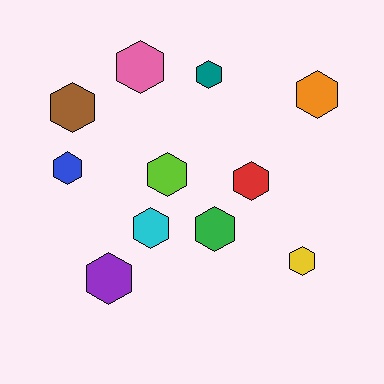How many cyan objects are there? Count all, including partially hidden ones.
There is 1 cyan object.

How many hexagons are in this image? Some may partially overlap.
There are 11 hexagons.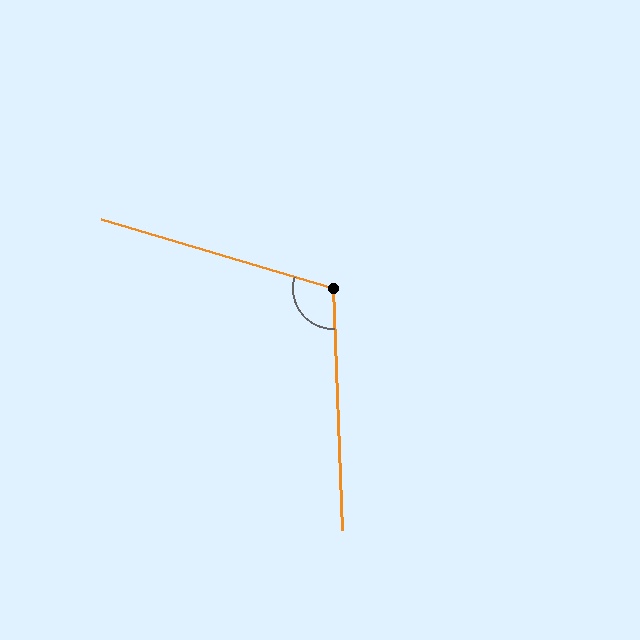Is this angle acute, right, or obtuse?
It is obtuse.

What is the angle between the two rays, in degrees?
Approximately 109 degrees.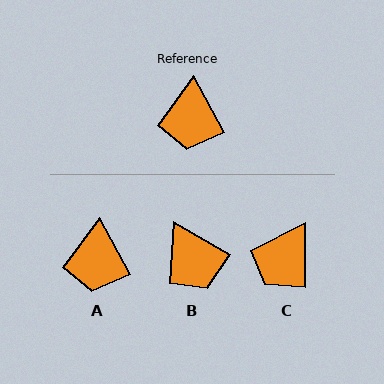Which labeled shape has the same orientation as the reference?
A.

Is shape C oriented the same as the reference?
No, it is off by about 28 degrees.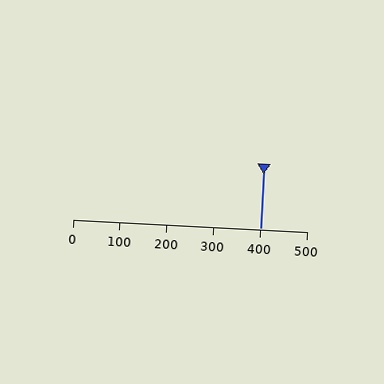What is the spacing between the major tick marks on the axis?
The major ticks are spaced 100 apart.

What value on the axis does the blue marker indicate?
The marker indicates approximately 400.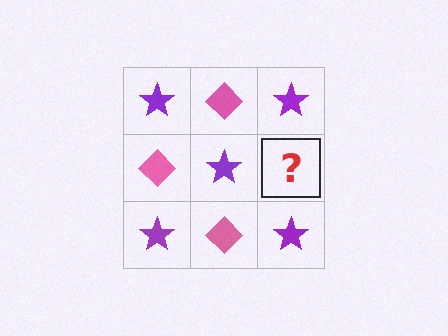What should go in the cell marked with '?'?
The missing cell should contain a pink diamond.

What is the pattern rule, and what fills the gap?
The rule is that it alternates purple star and pink diamond in a checkerboard pattern. The gap should be filled with a pink diamond.